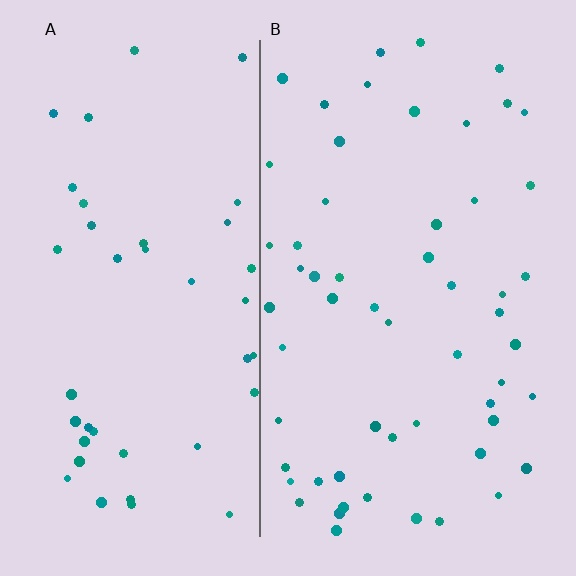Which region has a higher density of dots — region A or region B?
B (the right).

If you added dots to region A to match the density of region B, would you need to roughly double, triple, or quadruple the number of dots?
Approximately double.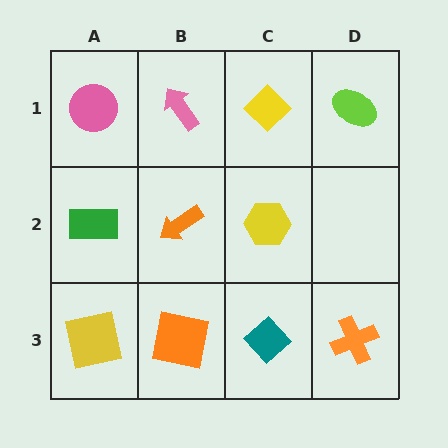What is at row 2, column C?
A yellow hexagon.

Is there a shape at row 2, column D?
No, that cell is empty.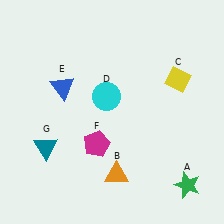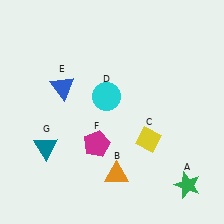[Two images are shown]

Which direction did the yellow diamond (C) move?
The yellow diamond (C) moved down.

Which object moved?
The yellow diamond (C) moved down.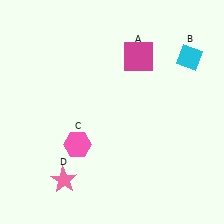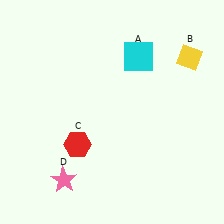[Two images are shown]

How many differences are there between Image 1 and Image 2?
There are 3 differences between the two images.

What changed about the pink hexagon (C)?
In Image 1, C is pink. In Image 2, it changed to red.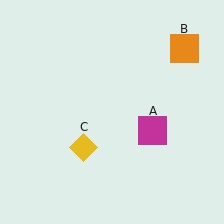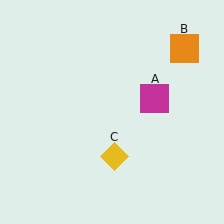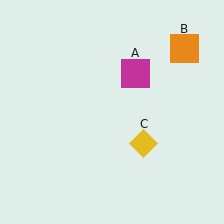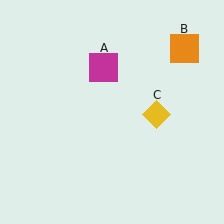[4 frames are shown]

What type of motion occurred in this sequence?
The magenta square (object A), yellow diamond (object C) rotated counterclockwise around the center of the scene.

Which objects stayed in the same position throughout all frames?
Orange square (object B) remained stationary.